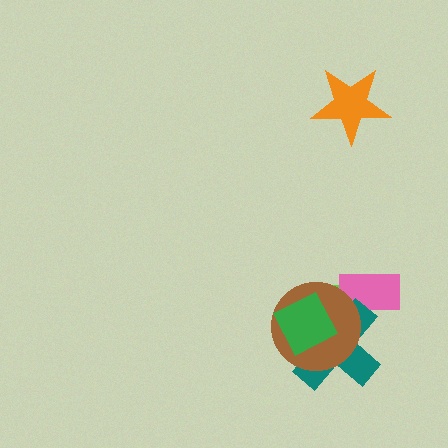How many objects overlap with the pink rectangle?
3 objects overlap with the pink rectangle.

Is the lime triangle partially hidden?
Yes, it is partially covered by another shape.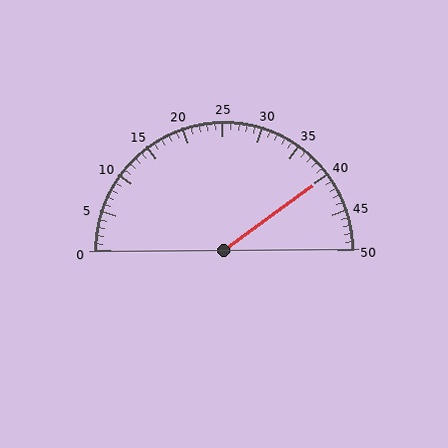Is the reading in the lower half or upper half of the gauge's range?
The reading is in the upper half of the range (0 to 50).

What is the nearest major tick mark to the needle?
The nearest major tick mark is 40.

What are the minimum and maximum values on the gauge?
The gauge ranges from 0 to 50.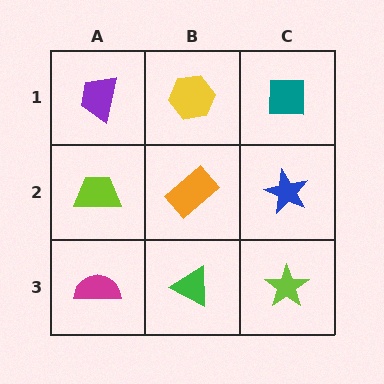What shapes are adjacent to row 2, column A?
A purple trapezoid (row 1, column A), a magenta semicircle (row 3, column A), an orange rectangle (row 2, column B).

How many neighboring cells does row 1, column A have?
2.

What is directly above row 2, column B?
A yellow hexagon.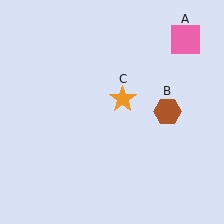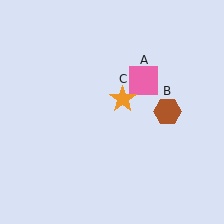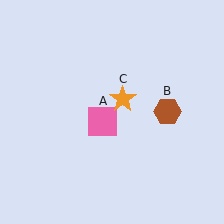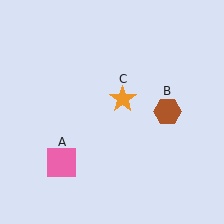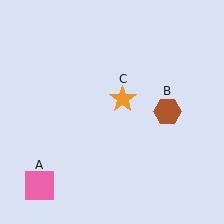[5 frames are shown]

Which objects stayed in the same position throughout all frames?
Brown hexagon (object B) and orange star (object C) remained stationary.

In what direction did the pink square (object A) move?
The pink square (object A) moved down and to the left.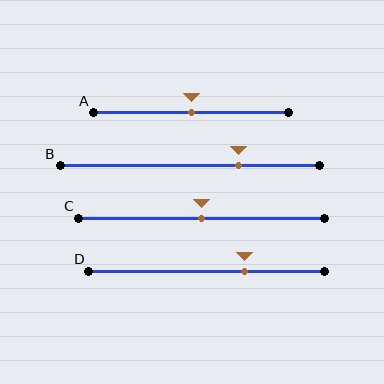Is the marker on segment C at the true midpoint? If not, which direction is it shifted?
Yes, the marker on segment C is at the true midpoint.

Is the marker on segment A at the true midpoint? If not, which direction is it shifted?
Yes, the marker on segment A is at the true midpoint.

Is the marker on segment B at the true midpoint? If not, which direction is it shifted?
No, the marker on segment B is shifted to the right by about 19% of the segment length.